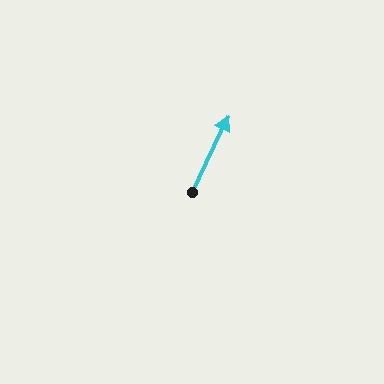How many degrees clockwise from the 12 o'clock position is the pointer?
Approximately 25 degrees.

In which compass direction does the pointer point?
Northeast.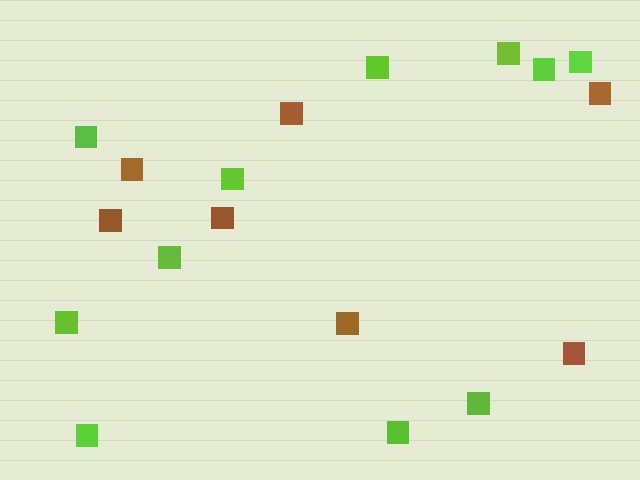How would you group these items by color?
There are 2 groups: one group of brown squares (7) and one group of lime squares (11).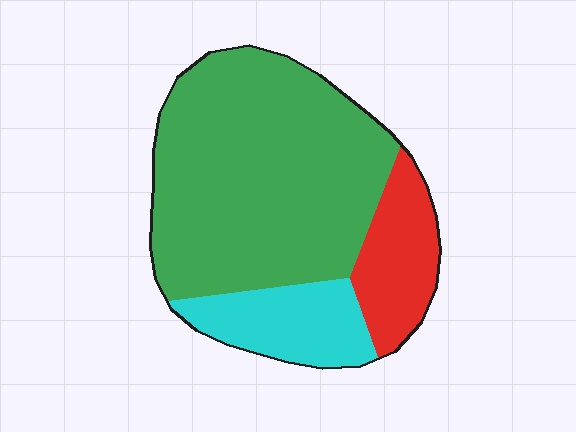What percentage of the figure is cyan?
Cyan takes up about one sixth (1/6) of the figure.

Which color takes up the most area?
Green, at roughly 65%.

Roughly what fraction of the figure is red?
Red takes up less than a quarter of the figure.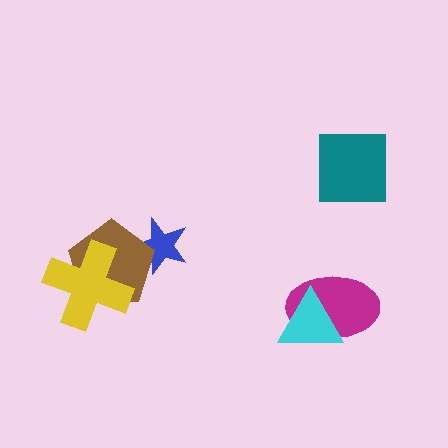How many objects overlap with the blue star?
1 object overlaps with the blue star.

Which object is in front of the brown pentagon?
The yellow cross is in front of the brown pentagon.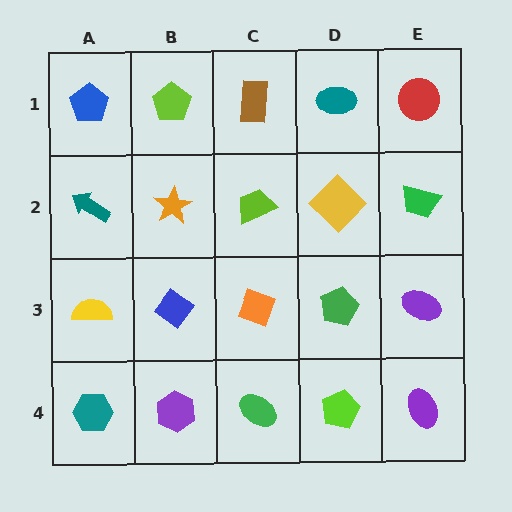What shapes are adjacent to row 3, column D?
A yellow diamond (row 2, column D), a lime pentagon (row 4, column D), an orange diamond (row 3, column C), a purple ellipse (row 3, column E).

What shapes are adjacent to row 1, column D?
A yellow diamond (row 2, column D), a brown rectangle (row 1, column C), a red circle (row 1, column E).